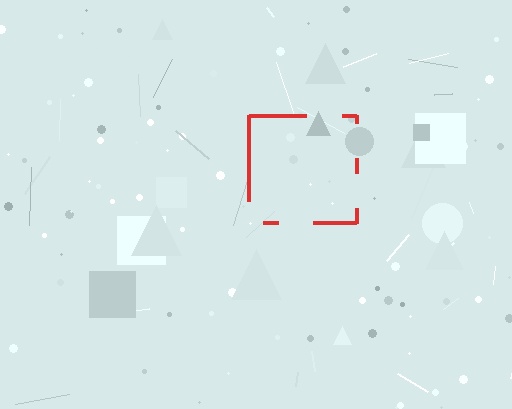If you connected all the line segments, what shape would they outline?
They would outline a square.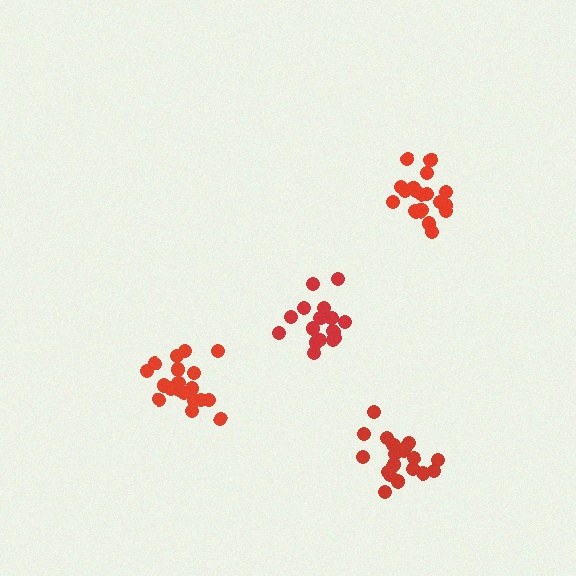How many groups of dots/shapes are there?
There are 4 groups.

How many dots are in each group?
Group 1: 20 dots, Group 2: 20 dots, Group 3: 20 dots, Group 4: 17 dots (77 total).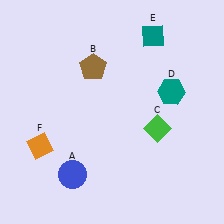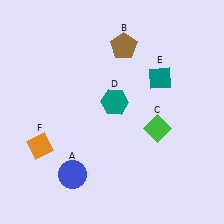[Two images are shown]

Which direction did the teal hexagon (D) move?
The teal hexagon (D) moved left.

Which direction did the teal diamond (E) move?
The teal diamond (E) moved down.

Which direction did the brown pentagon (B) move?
The brown pentagon (B) moved right.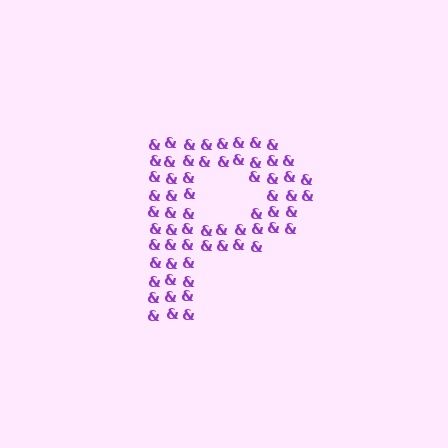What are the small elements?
The small elements are ampersands.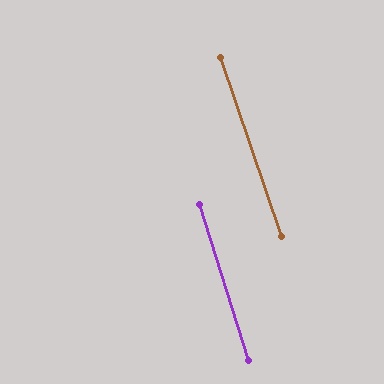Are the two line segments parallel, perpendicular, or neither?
Parallel — their directions differ by only 1.5°.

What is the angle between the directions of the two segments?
Approximately 1 degree.